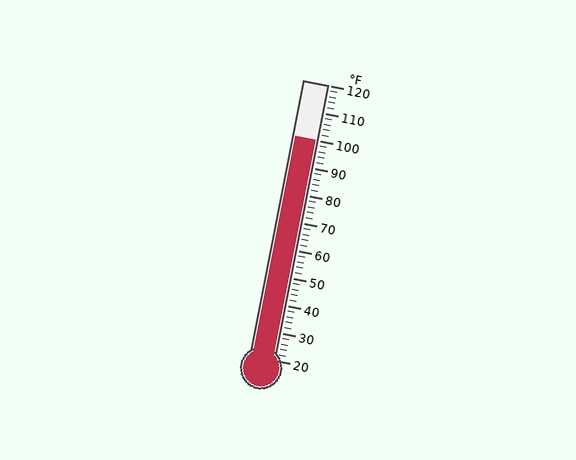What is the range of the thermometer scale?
The thermometer scale ranges from 20°F to 120°F.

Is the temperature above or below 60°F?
The temperature is above 60°F.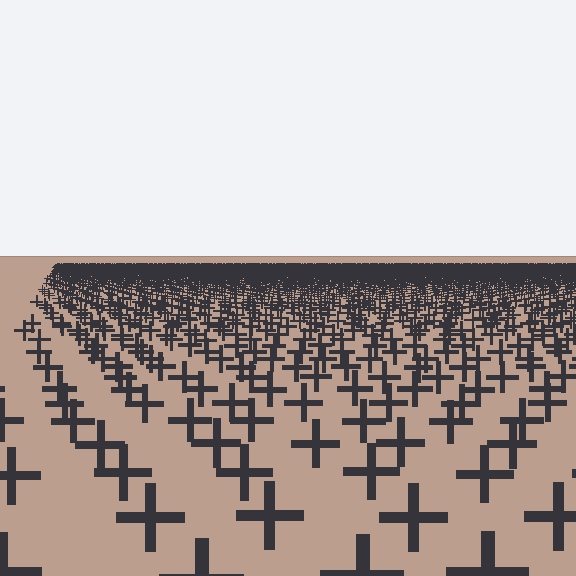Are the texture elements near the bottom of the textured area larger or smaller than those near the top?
Larger. Near the bottom, elements are closer to the viewer and appear at a bigger on-screen size.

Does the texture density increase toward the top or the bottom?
Density increases toward the top.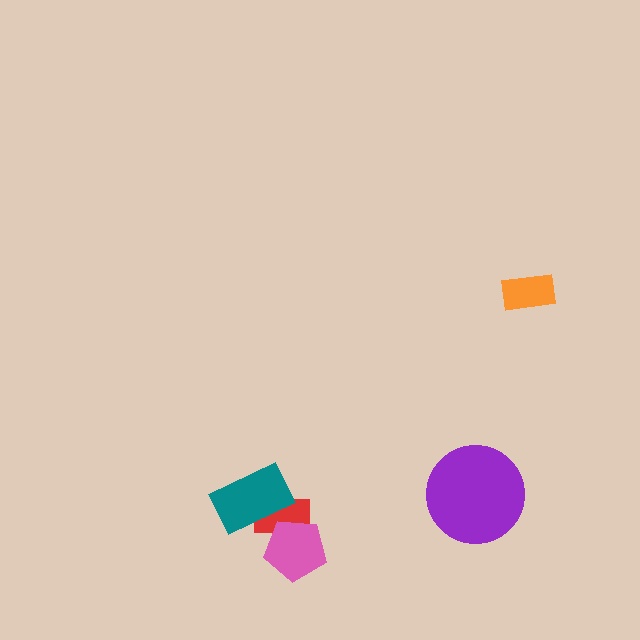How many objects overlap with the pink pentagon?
1 object overlaps with the pink pentagon.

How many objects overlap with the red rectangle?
2 objects overlap with the red rectangle.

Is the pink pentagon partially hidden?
No, no other shape covers it.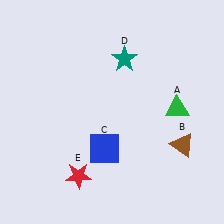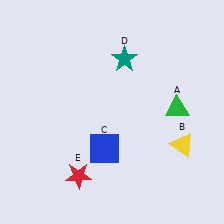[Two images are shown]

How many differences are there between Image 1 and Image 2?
There is 1 difference between the two images.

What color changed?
The triangle (B) changed from brown in Image 1 to yellow in Image 2.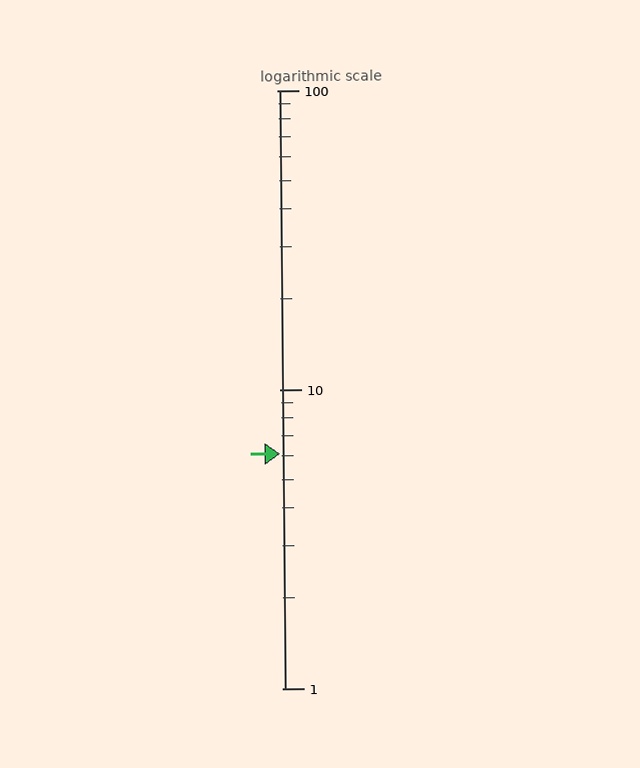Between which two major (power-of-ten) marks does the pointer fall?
The pointer is between 1 and 10.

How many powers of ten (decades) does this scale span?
The scale spans 2 decades, from 1 to 100.